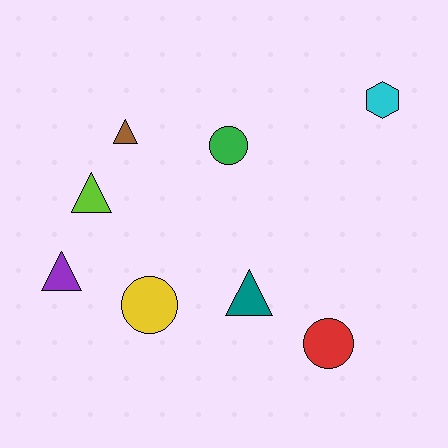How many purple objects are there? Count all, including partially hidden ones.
There is 1 purple object.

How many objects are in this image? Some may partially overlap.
There are 8 objects.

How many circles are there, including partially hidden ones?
There are 3 circles.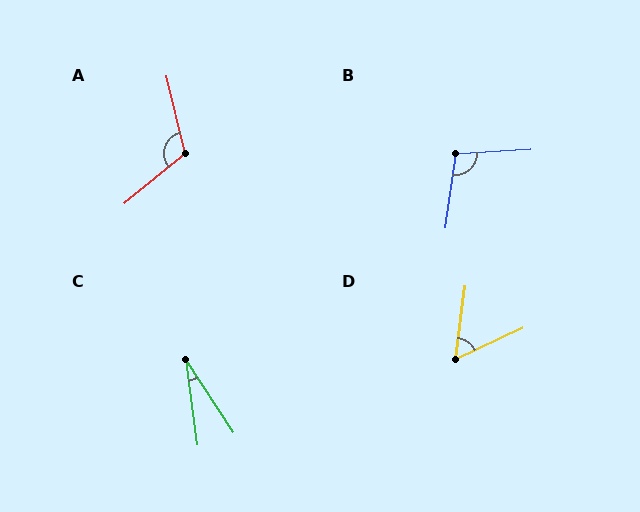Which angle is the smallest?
C, at approximately 26 degrees.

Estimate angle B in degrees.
Approximately 102 degrees.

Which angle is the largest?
A, at approximately 116 degrees.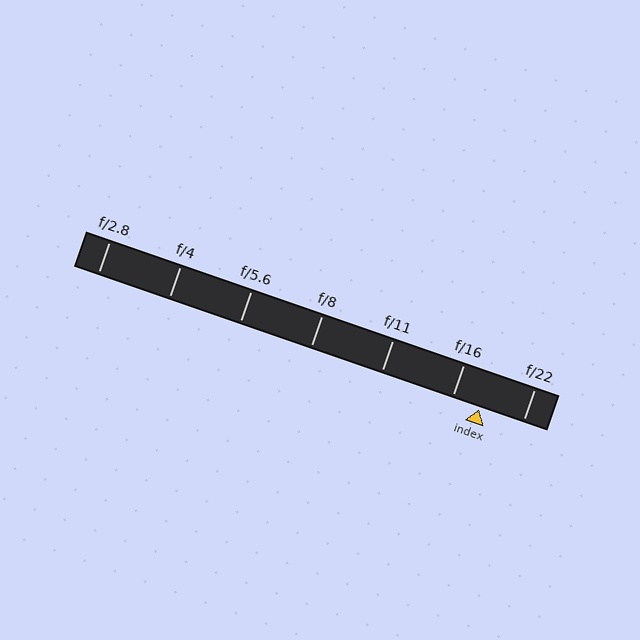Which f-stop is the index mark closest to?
The index mark is closest to f/16.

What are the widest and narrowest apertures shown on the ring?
The widest aperture shown is f/2.8 and the narrowest is f/22.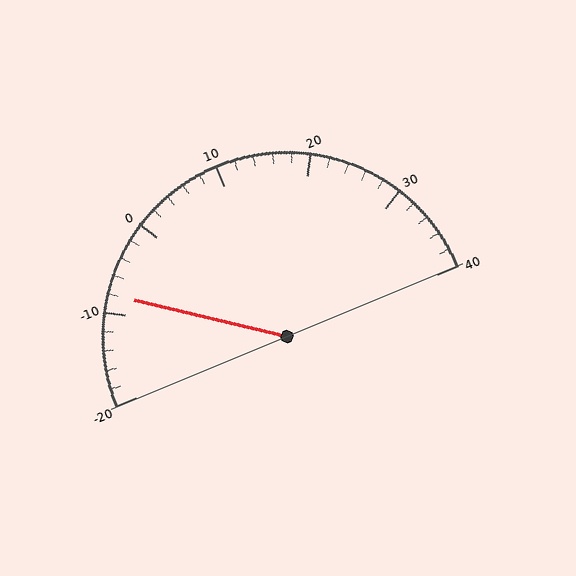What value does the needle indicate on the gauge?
The needle indicates approximately -8.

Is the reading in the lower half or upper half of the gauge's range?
The reading is in the lower half of the range (-20 to 40).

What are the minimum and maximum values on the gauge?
The gauge ranges from -20 to 40.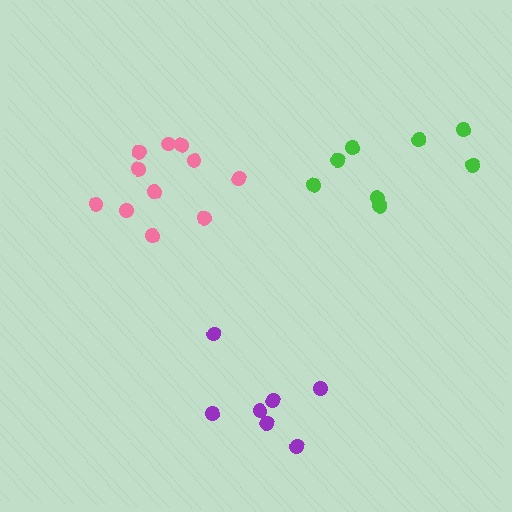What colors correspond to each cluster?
The clusters are colored: purple, green, pink.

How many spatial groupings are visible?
There are 3 spatial groupings.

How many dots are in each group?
Group 1: 7 dots, Group 2: 8 dots, Group 3: 11 dots (26 total).